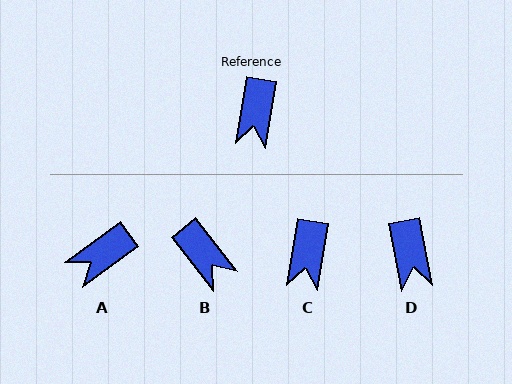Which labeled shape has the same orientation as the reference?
C.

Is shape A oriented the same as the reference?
No, it is off by about 44 degrees.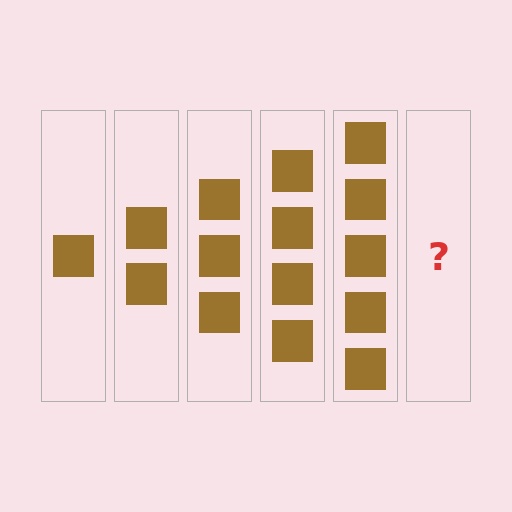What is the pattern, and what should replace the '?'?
The pattern is that each step adds one more square. The '?' should be 6 squares.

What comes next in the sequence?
The next element should be 6 squares.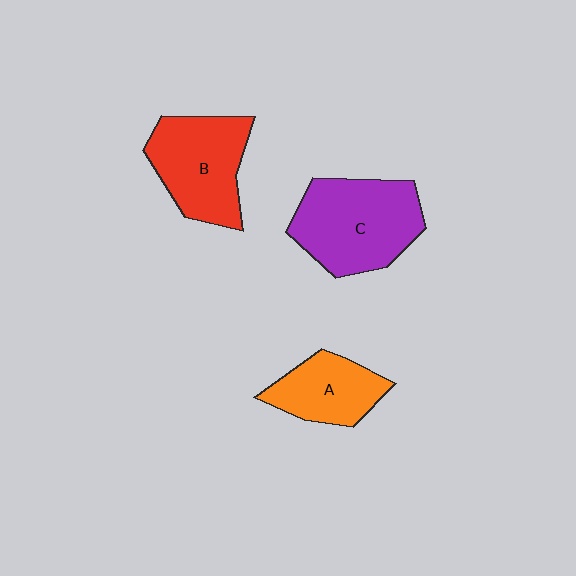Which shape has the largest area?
Shape C (purple).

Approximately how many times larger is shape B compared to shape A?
Approximately 1.4 times.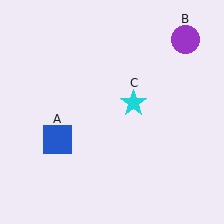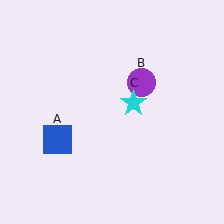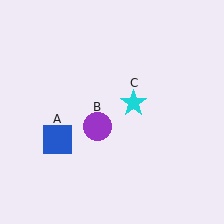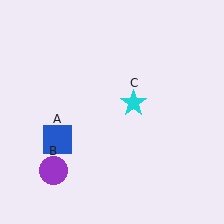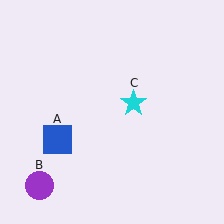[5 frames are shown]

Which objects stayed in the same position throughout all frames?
Blue square (object A) and cyan star (object C) remained stationary.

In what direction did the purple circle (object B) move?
The purple circle (object B) moved down and to the left.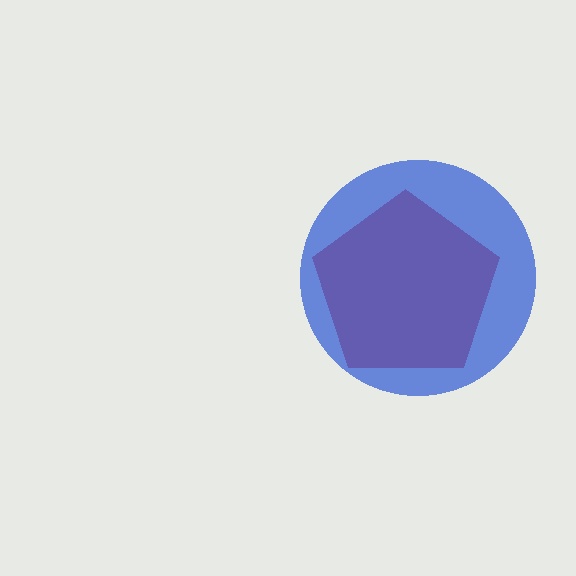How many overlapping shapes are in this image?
There are 2 overlapping shapes in the image.